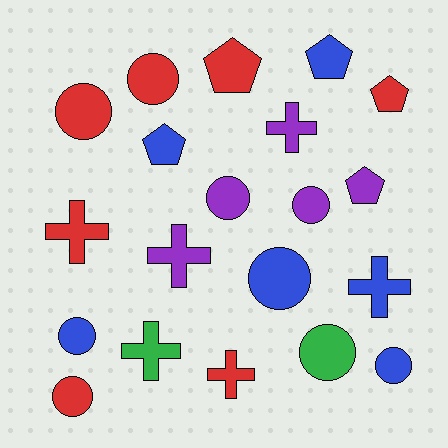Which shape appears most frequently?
Circle, with 9 objects.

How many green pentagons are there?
There are no green pentagons.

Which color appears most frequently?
Red, with 7 objects.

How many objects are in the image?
There are 20 objects.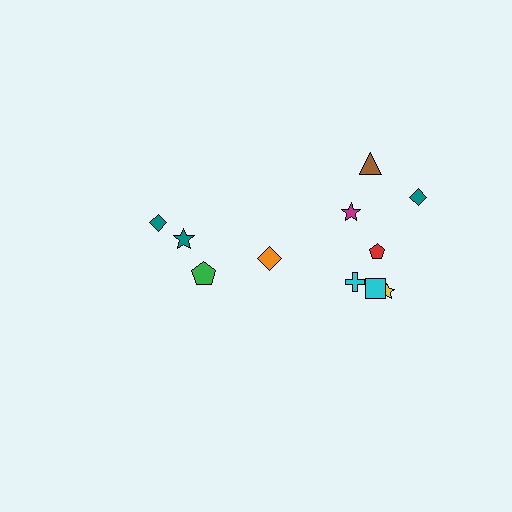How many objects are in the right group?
There are 8 objects.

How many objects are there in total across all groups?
There are 11 objects.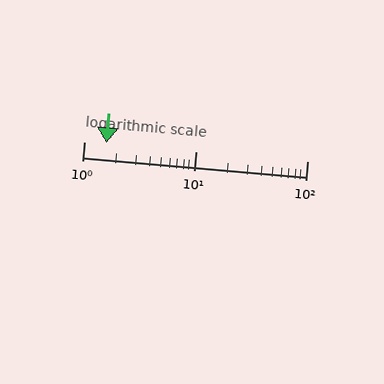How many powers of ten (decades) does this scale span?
The scale spans 2 decades, from 1 to 100.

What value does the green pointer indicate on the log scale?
The pointer indicates approximately 1.6.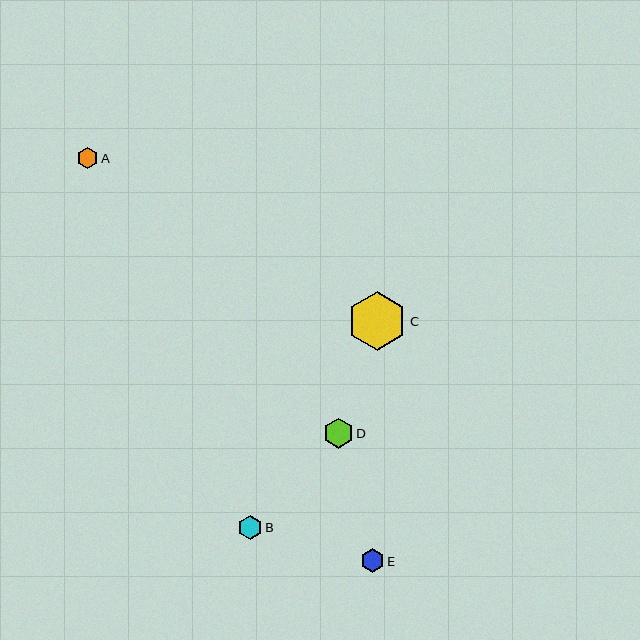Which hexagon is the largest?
Hexagon C is the largest with a size of approximately 59 pixels.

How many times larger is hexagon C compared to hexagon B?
Hexagon C is approximately 2.5 times the size of hexagon B.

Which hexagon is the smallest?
Hexagon A is the smallest with a size of approximately 21 pixels.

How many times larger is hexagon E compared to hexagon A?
Hexagon E is approximately 1.1 times the size of hexagon A.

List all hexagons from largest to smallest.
From largest to smallest: C, D, B, E, A.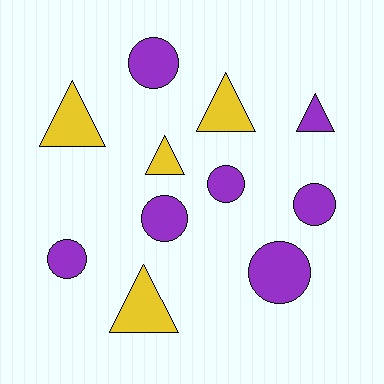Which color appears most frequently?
Purple, with 7 objects.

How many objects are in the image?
There are 11 objects.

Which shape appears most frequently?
Circle, with 6 objects.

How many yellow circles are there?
There are no yellow circles.